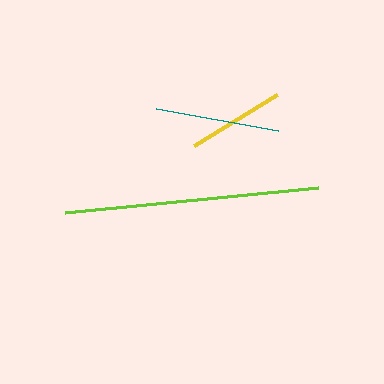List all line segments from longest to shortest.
From longest to shortest: lime, teal, yellow.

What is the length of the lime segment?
The lime segment is approximately 254 pixels long.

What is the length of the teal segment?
The teal segment is approximately 125 pixels long.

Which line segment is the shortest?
The yellow line is the shortest at approximately 97 pixels.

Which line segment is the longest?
The lime line is the longest at approximately 254 pixels.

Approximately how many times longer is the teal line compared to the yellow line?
The teal line is approximately 1.3 times the length of the yellow line.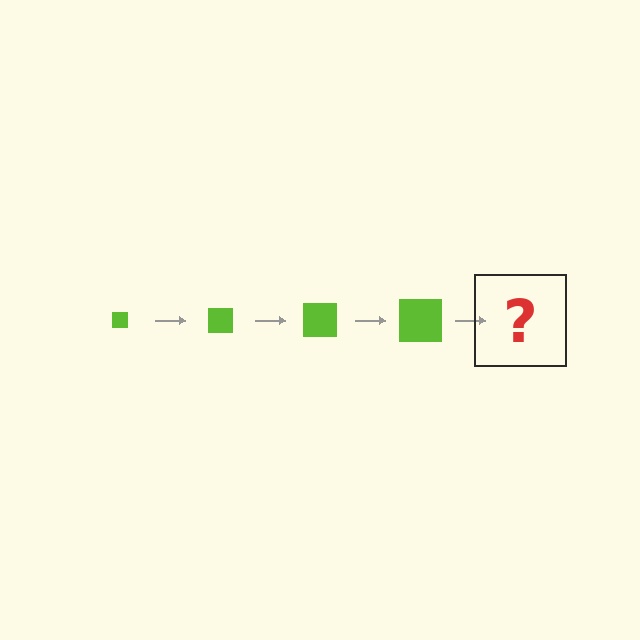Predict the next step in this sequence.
The next step is a lime square, larger than the previous one.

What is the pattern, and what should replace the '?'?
The pattern is that the square gets progressively larger each step. The '?' should be a lime square, larger than the previous one.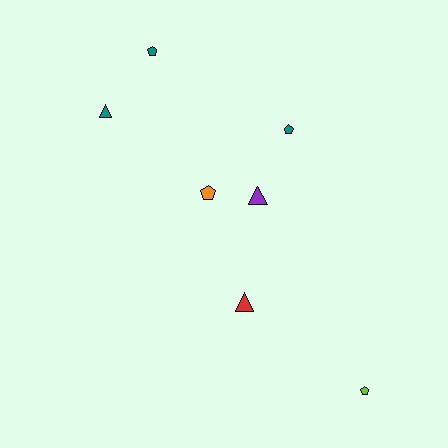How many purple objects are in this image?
There is 1 purple object.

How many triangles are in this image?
There are 3 triangles.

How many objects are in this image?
There are 7 objects.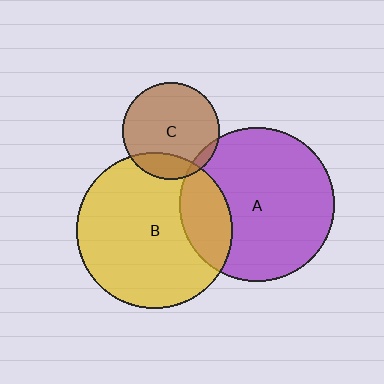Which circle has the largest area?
Circle B (yellow).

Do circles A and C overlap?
Yes.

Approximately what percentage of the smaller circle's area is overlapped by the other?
Approximately 5%.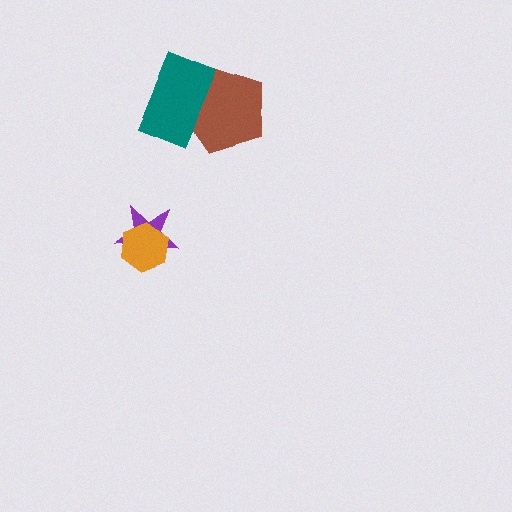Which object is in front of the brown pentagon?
The teal rectangle is in front of the brown pentagon.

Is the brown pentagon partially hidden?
Yes, it is partially covered by another shape.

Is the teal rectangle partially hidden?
No, no other shape covers it.